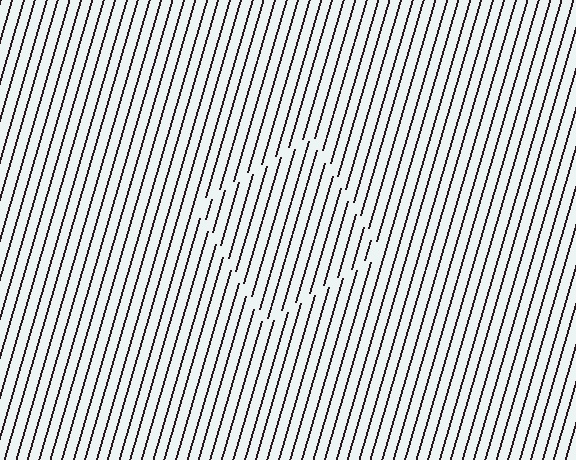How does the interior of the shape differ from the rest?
The interior of the shape contains the same grating, shifted by half a period — the contour is defined by the phase discontinuity where line-ends from the inner and outer gratings abut.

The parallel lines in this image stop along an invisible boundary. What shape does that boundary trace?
An illusory square. The interior of the shape contains the same grating, shifted by half a period — the contour is defined by the phase discontinuity where line-ends from the inner and outer gratings abut.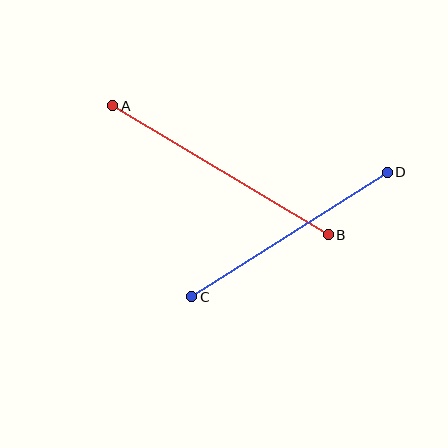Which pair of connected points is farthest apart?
Points A and B are farthest apart.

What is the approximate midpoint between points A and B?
The midpoint is at approximately (220, 170) pixels.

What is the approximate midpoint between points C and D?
The midpoint is at approximately (290, 234) pixels.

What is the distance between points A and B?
The distance is approximately 251 pixels.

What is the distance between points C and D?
The distance is approximately 232 pixels.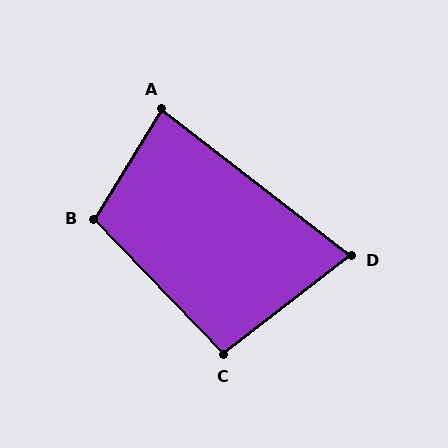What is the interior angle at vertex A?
Approximately 84 degrees (acute).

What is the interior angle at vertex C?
Approximately 96 degrees (obtuse).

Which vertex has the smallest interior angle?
D, at approximately 76 degrees.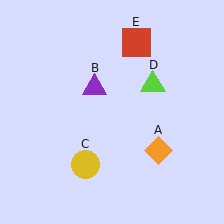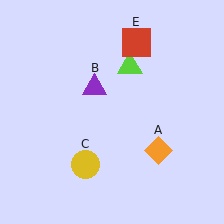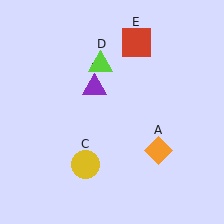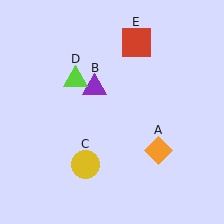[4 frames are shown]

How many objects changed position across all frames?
1 object changed position: lime triangle (object D).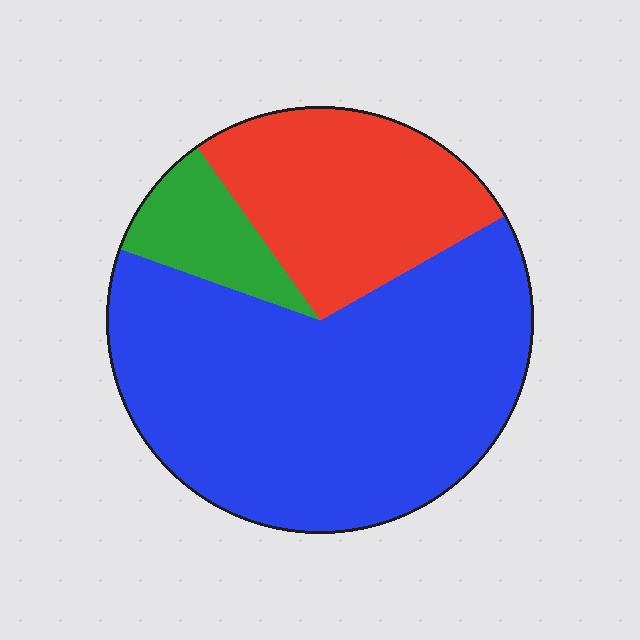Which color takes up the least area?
Green, at roughly 10%.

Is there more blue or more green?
Blue.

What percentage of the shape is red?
Red takes up between a sixth and a third of the shape.